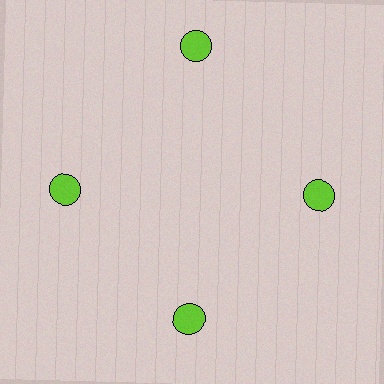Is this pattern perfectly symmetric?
No. The 4 lime circles are arranged in a ring, but one element near the 12 o'clock position is pushed outward from the center, breaking the 4-fold rotational symmetry.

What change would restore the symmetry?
The symmetry would be restored by moving it inward, back onto the ring so that all 4 circles sit at equal angles and equal distance from the center.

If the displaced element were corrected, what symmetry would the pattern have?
It would have 4-fold rotational symmetry — the pattern would map onto itself every 90 degrees.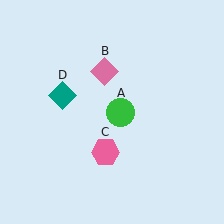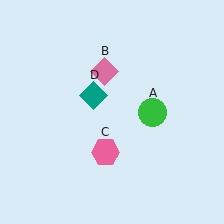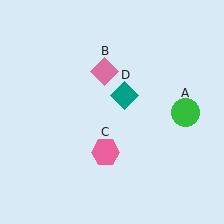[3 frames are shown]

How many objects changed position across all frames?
2 objects changed position: green circle (object A), teal diamond (object D).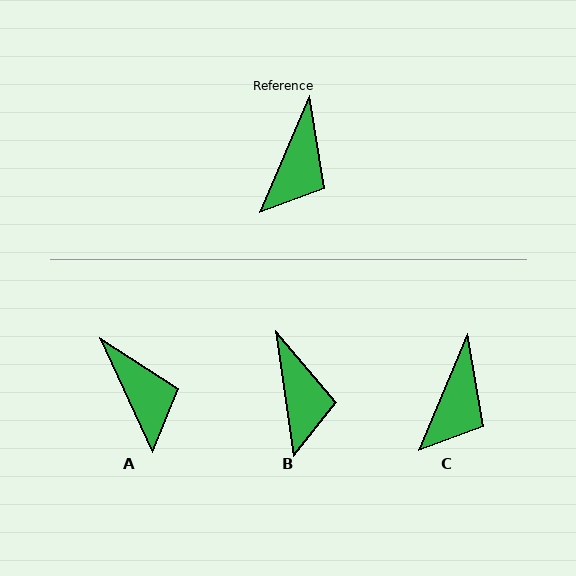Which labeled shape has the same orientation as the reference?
C.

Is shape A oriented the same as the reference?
No, it is off by about 48 degrees.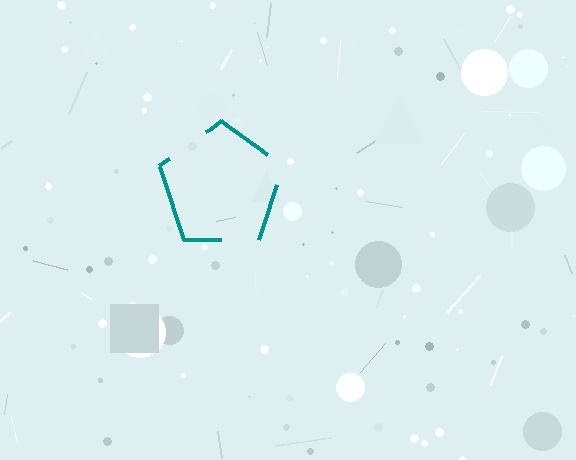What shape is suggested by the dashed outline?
The dashed outline suggests a pentagon.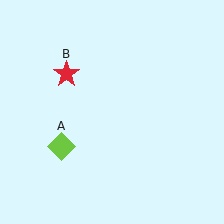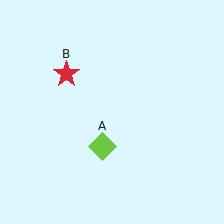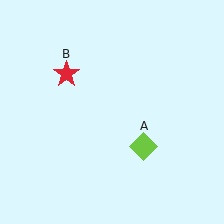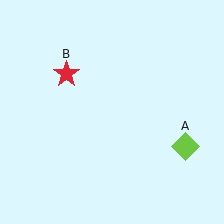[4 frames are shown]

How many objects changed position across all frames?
1 object changed position: lime diamond (object A).